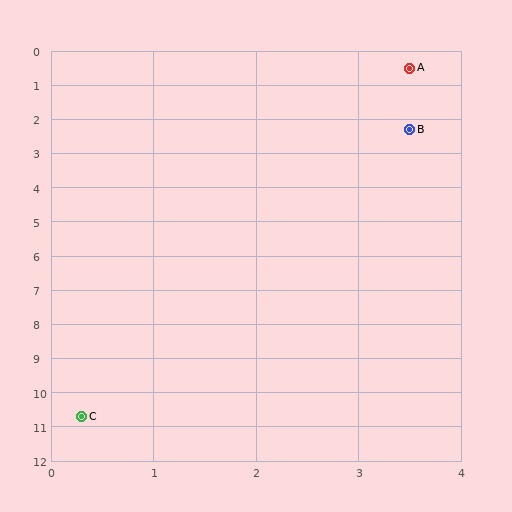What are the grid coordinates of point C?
Point C is at approximately (0.3, 10.7).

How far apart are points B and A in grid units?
Points B and A are about 1.8 grid units apart.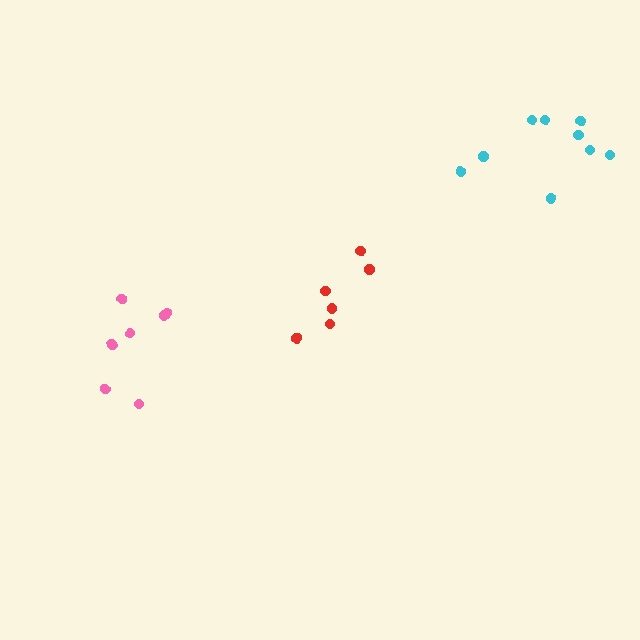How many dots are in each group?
Group 1: 6 dots, Group 2: 7 dots, Group 3: 9 dots (22 total).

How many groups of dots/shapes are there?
There are 3 groups.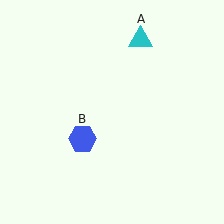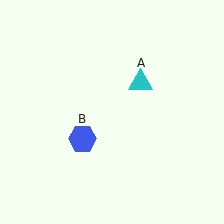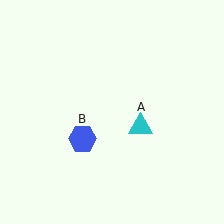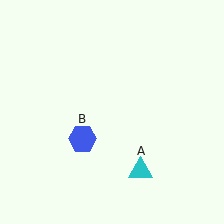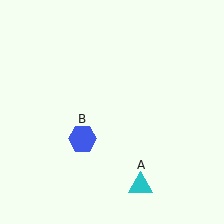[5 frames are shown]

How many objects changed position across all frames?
1 object changed position: cyan triangle (object A).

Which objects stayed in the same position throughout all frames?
Blue hexagon (object B) remained stationary.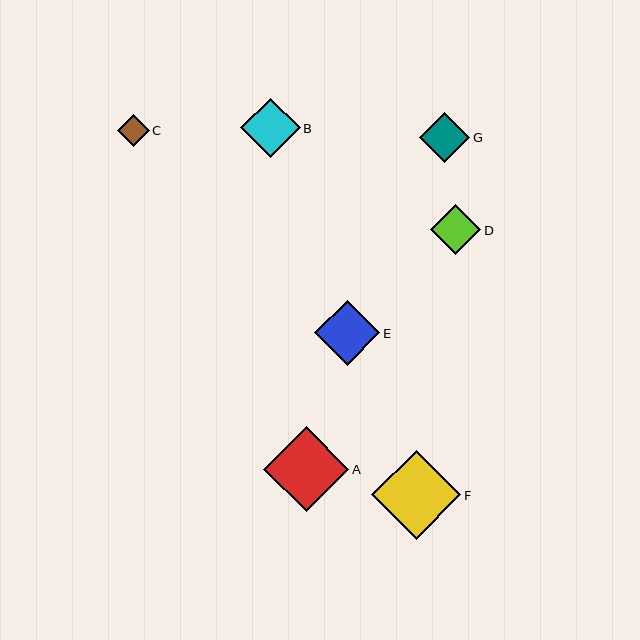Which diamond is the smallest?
Diamond C is the smallest with a size of approximately 31 pixels.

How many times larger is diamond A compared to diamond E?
Diamond A is approximately 1.3 times the size of diamond E.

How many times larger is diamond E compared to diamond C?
Diamond E is approximately 2.1 times the size of diamond C.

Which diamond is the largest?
Diamond F is the largest with a size of approximately 89 pixels.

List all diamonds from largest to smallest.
From largest to smallest: F, A, E, B, D, G, C.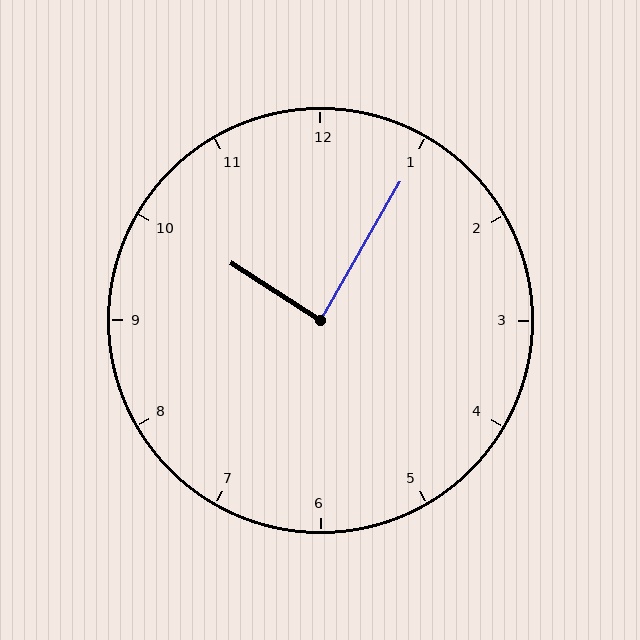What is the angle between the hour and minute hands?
Approximately 88 degrees.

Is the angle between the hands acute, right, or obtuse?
It is right.